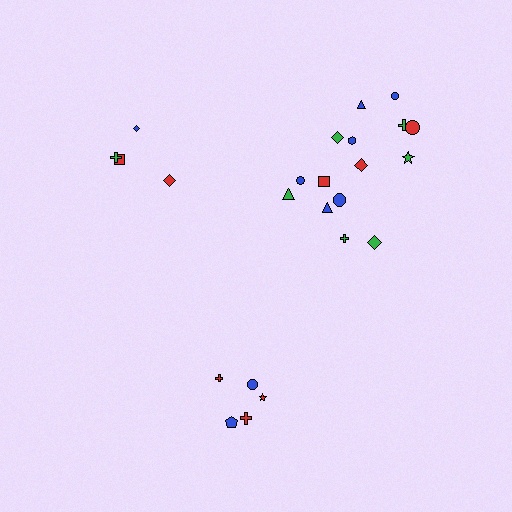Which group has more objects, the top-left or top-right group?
The top-right group.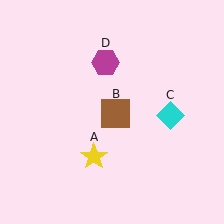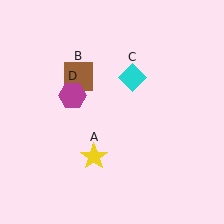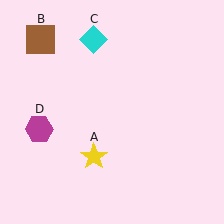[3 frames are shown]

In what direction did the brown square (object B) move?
The brown square (object B) moved up and to the left.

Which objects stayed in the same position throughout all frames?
Yellow star (object A) remained stationary.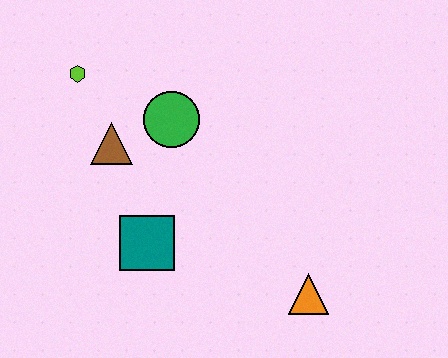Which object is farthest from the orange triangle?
The lime hexagon is farthest from the orange triangle.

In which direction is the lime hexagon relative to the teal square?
The lime hexagon is above the teal square.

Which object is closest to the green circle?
The brown triangle is closest to the green circle.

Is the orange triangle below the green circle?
Yes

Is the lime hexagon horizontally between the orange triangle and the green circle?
No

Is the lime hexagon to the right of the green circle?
No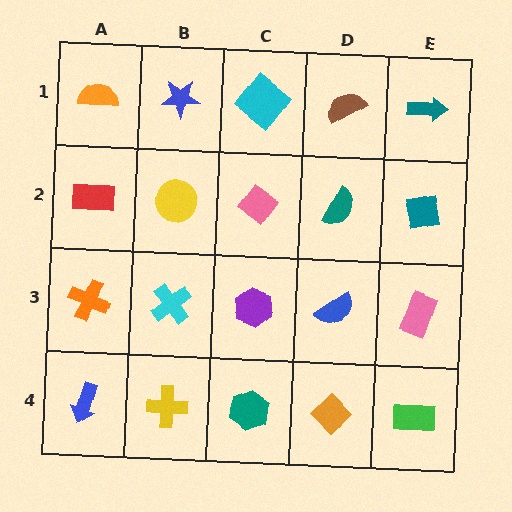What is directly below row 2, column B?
A cyan cross.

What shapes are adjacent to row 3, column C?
A pink diamond (row 2, column C), a teal hexagon (row 4, column C), a cyan cross (row 3, column B), a blue semicircle (row 3, column D).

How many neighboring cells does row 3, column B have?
4.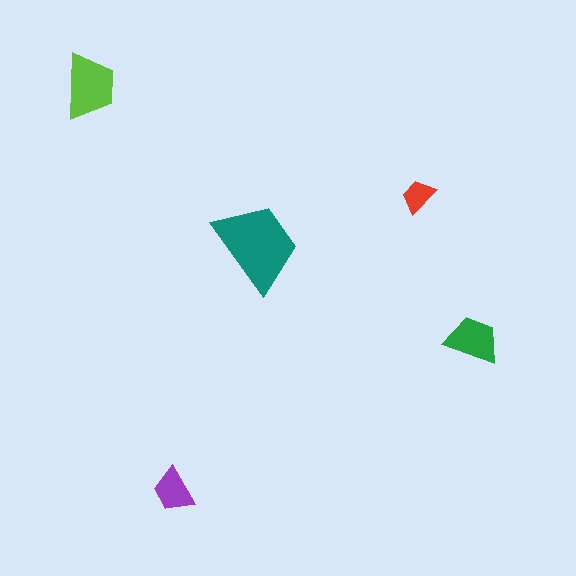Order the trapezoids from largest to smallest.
the teal one, the lime one, the green one, the purple one, the red one.